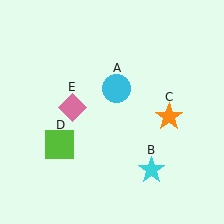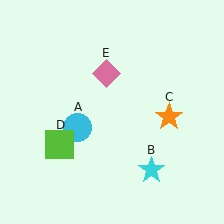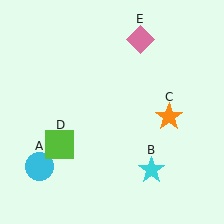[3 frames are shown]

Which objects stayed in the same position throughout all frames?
Cyan star (object B) and orange star (object C) and lime square (object D) remained stationary.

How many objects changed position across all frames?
2 objects changed position: cyan circle (object A), pink diamond (object E).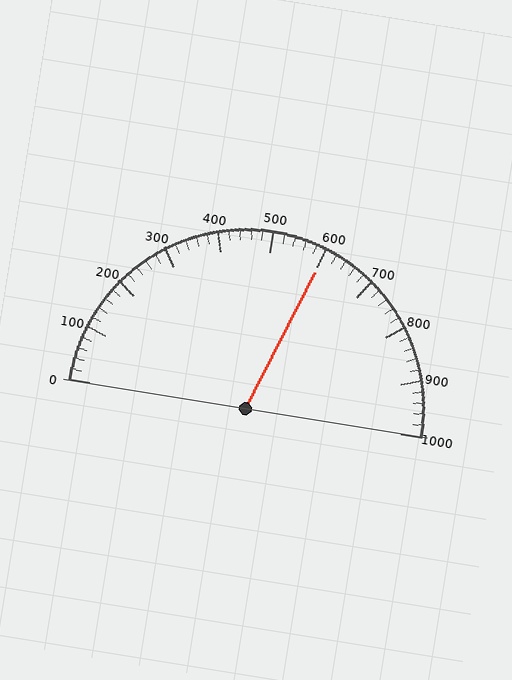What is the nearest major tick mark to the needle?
The nearest major tick mark is 600.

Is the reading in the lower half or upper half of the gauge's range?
The reading is in the upper half of the range (0 to 1000).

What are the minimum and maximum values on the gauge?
The gauge ranges from 0 to 1000.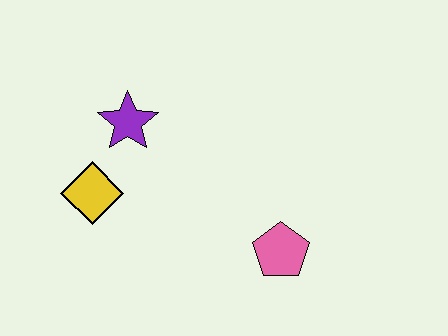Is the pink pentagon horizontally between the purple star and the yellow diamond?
No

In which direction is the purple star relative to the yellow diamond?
The purple star is above the yellow diamond.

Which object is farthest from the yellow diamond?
The pink pentagon is farthest from the yellow diamond.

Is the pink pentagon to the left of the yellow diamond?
No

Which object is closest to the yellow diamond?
The purple star is closest to the yellow diamond.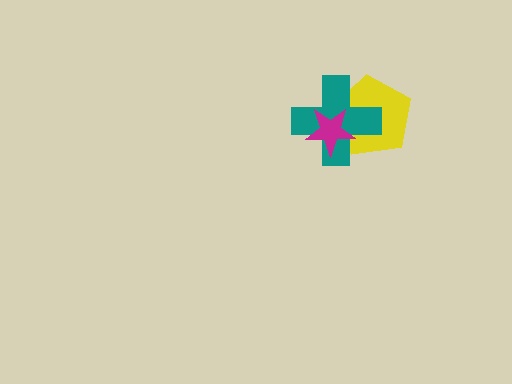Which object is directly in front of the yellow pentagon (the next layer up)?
The teal cross is directly in front of the yellow pentagon.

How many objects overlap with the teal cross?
2 objects overlap with the teal cross.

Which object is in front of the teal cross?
The magenta star is in front of the teal cross.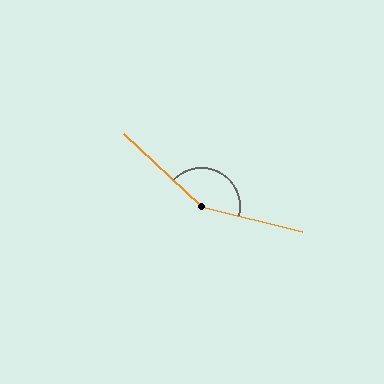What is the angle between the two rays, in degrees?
Approximately 150 degrees.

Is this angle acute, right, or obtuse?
It is obtuse.